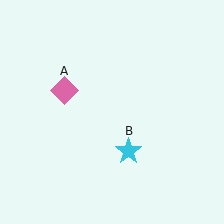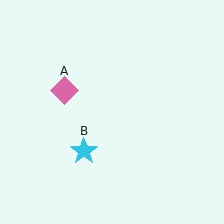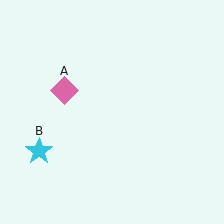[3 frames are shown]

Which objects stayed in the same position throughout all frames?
Pink diamond (object A) remained stationary.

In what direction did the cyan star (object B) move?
The cyan star (object B) moved left.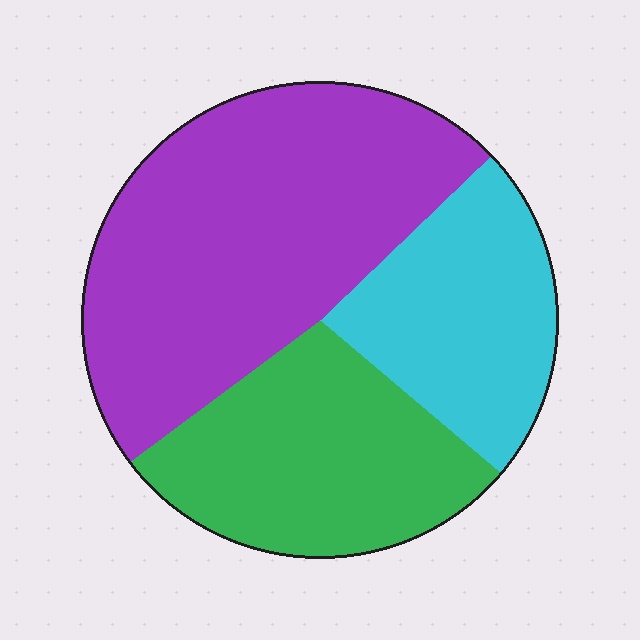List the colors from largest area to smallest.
From largest to smallest: purple, green, cyan.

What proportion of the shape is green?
Green covers roughly 30% of the shape.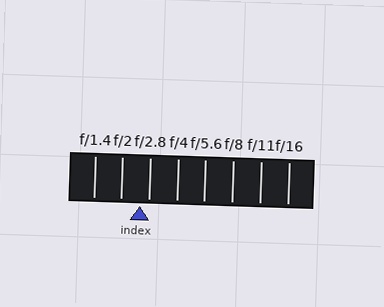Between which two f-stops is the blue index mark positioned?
The index mark is between f/2 and f/2.8.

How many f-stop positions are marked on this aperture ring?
There are 8 f-stop positions marked.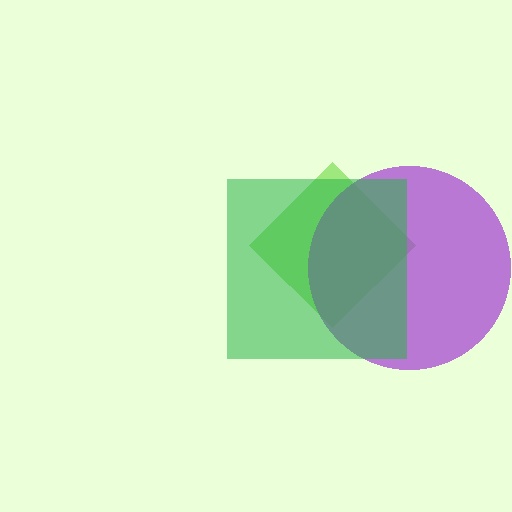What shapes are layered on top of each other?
The layered shapes are: a lime diamond, a purple circle, a green square.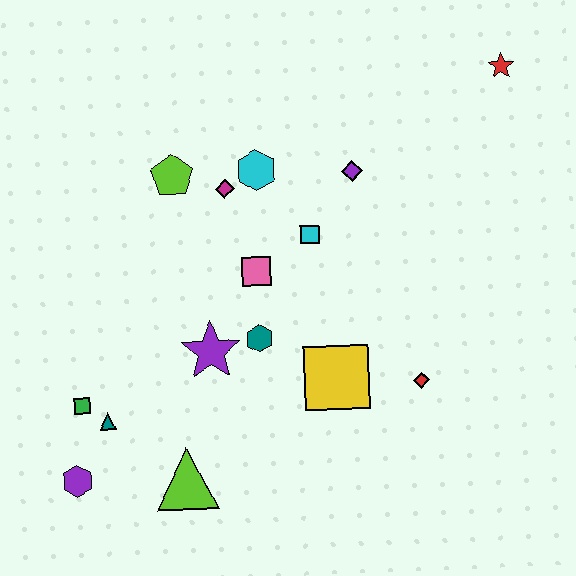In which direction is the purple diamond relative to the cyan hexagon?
The purple diamond is to the right of the cyan hexagon.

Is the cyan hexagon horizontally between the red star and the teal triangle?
Yes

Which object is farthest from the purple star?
The red star is farthest from the purple star.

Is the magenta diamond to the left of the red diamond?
Yes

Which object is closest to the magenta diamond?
The cyan hexagon is closest to the magenta diamond.